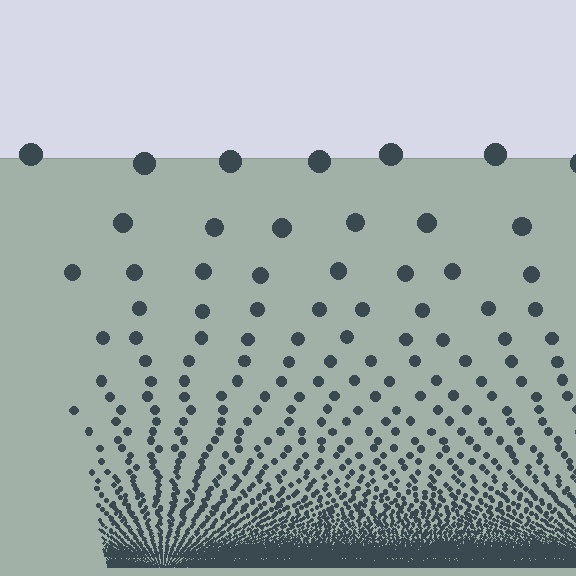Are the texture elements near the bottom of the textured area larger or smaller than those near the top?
Smaller. The gradient is inverted — elements near the bottom are smaller and denser.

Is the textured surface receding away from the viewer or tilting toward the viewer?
The surface appears to tilt toward the viewer. Texture elements get larger and sparser toward the top.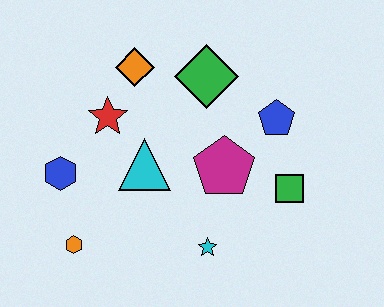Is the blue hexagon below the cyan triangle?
Yes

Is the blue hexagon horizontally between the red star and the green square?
No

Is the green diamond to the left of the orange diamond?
No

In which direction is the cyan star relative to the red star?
The cyan star is below the red star.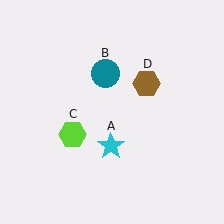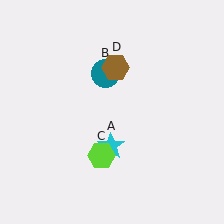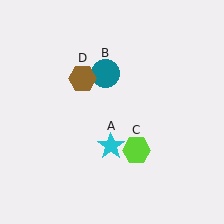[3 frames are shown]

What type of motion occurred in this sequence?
The lime hexagon (object C), brown hexagon (object D) rotated counterclockwise around the center of the scene.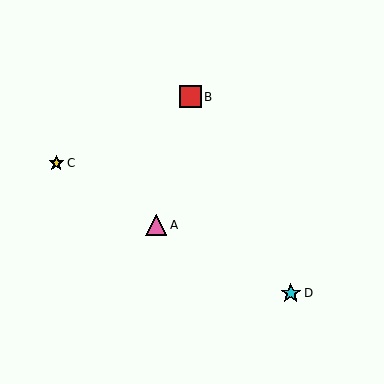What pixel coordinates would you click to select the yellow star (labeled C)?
Click at (56, 163) to select the yellow star C.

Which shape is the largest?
The red square (labeled B) is the largest.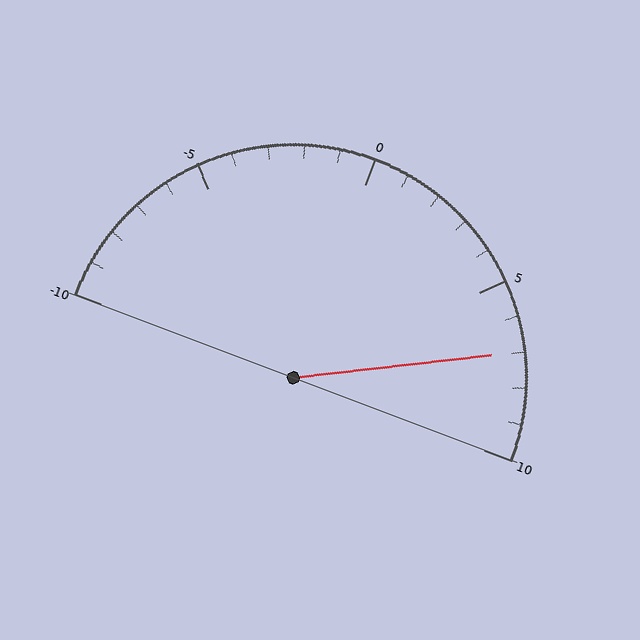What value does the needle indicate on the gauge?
The needle indicates approximately 7.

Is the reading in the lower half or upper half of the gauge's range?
The reading is in the upper half of the range (-10 to 10).